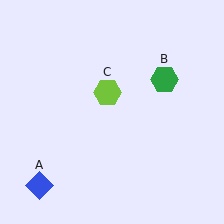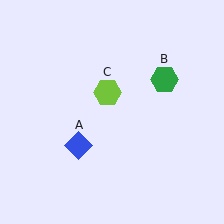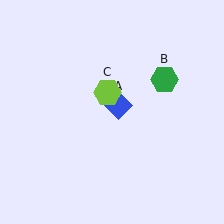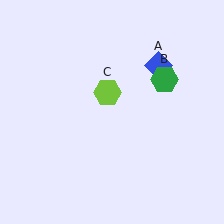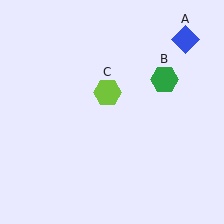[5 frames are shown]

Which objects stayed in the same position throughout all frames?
Green hexagon (object B) and lime hexagon (object C) remained stationary.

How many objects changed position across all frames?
1 object changed position: blue diamond (object A).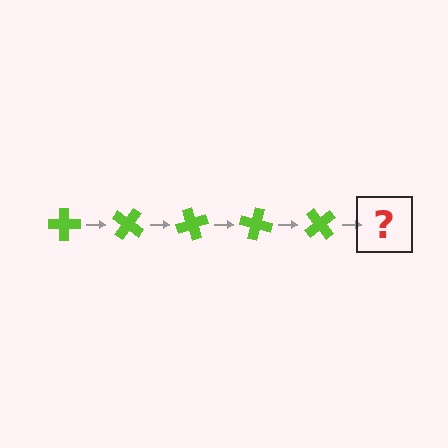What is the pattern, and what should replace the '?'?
The pattern is that the cross rotates 35 degrees each step. The '?' should be a lime cross rotated 175 degrees.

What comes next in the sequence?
The next element should be a lime cross rotated 175 degrees.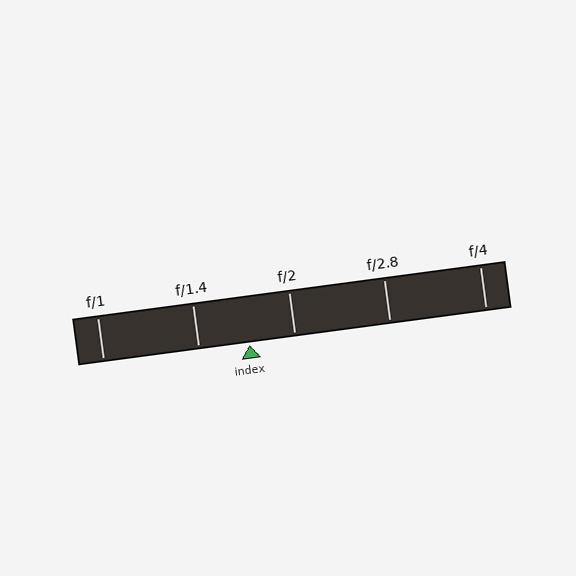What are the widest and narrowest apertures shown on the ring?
The widest aperture shown is f/1 and the narrowest is f/4.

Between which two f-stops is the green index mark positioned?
The index mark is between f/1.4 and f/2.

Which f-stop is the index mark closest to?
The index mark is closest to f/2.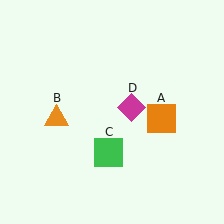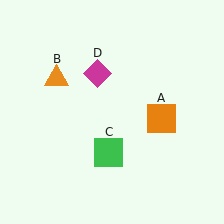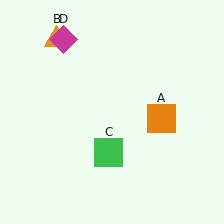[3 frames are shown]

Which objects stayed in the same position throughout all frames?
Orange square (object A) and green square (object C) remained stationary.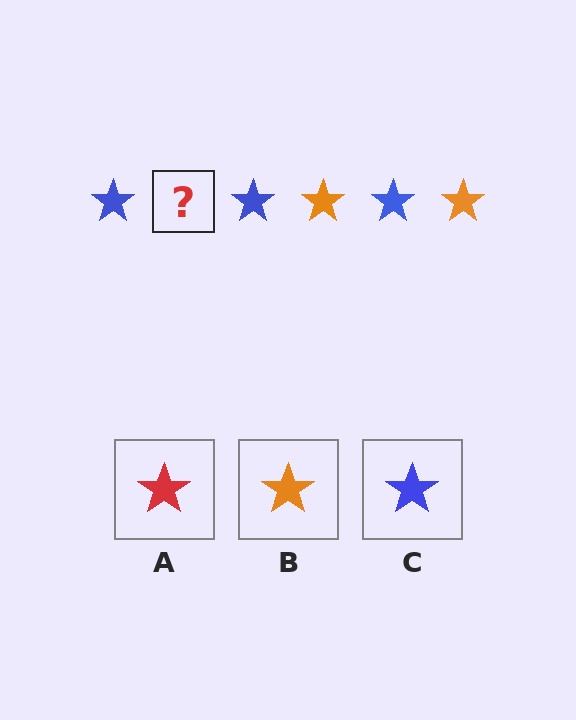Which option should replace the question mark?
Option B.